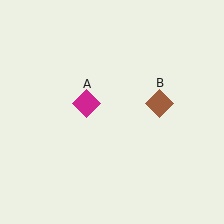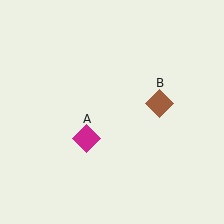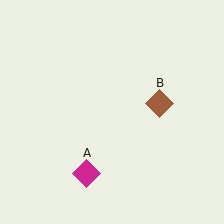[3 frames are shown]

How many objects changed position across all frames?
1 object changed position: magenta diamond (object A).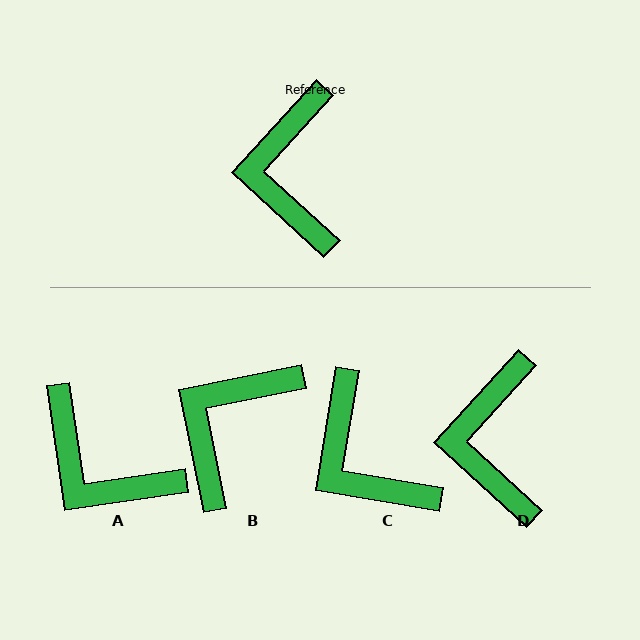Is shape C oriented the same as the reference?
No, it is off by about 33 degrees.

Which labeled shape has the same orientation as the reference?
D.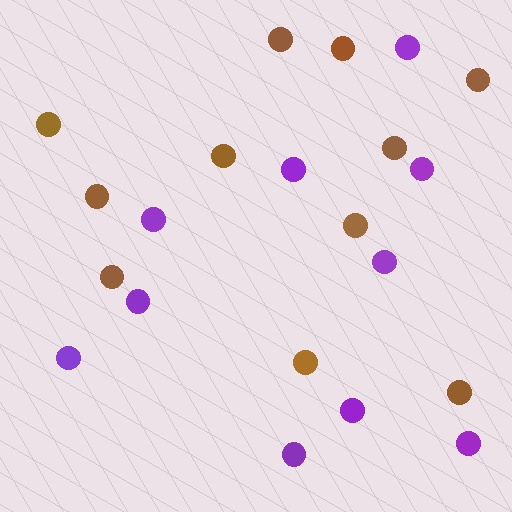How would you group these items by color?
There are 2 groups: one group of brown circles (11) and one group of purple circles (10).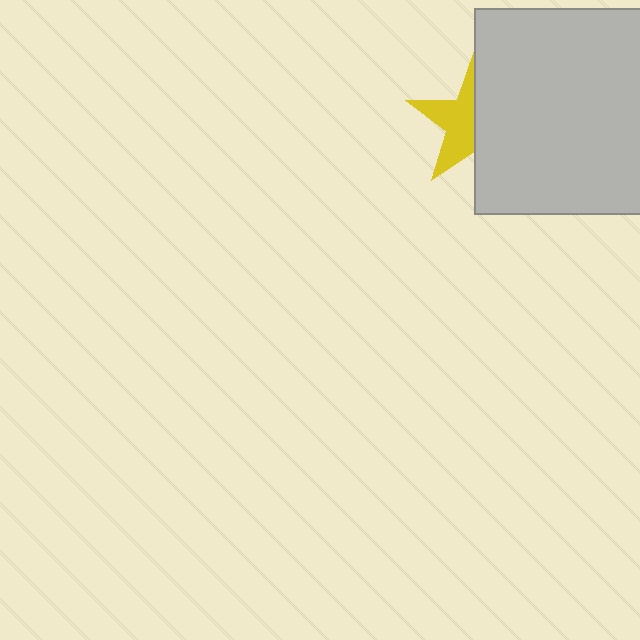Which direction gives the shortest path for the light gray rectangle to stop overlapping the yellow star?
Moving right gives the shortest separation.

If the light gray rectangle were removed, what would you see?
You would see the complete yellow star.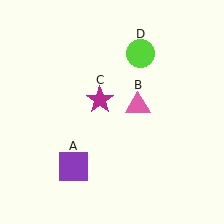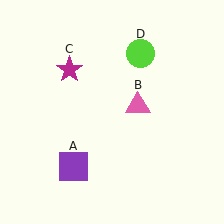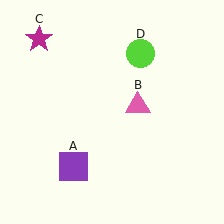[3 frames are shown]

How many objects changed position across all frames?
1 object changed position: magenta star (object C).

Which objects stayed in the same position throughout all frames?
Purple square (object A) and pink triangle (object B) and lime circle (object D) remained stationary.